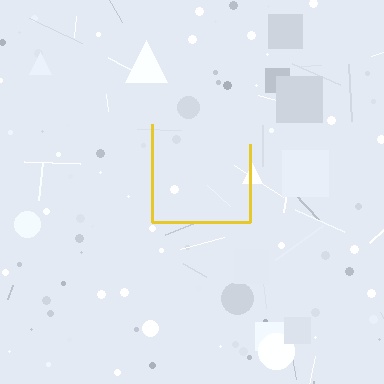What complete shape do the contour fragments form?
The contour fragments form a square.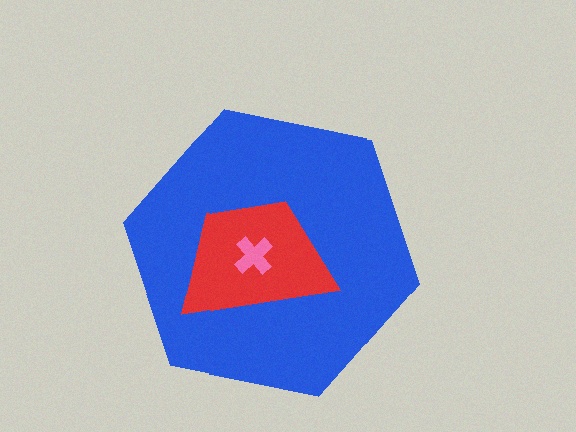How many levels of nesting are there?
3.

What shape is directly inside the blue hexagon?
The red trapezoid.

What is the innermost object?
The pink cross.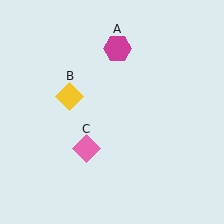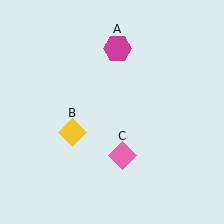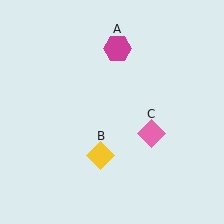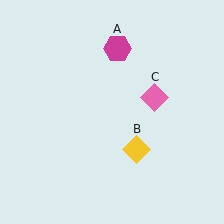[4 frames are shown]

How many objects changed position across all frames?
2 objects changed position: yellow diamond (object B), pink diamond (object C).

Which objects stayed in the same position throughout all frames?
Magenta hexagon (object A) remained stationary.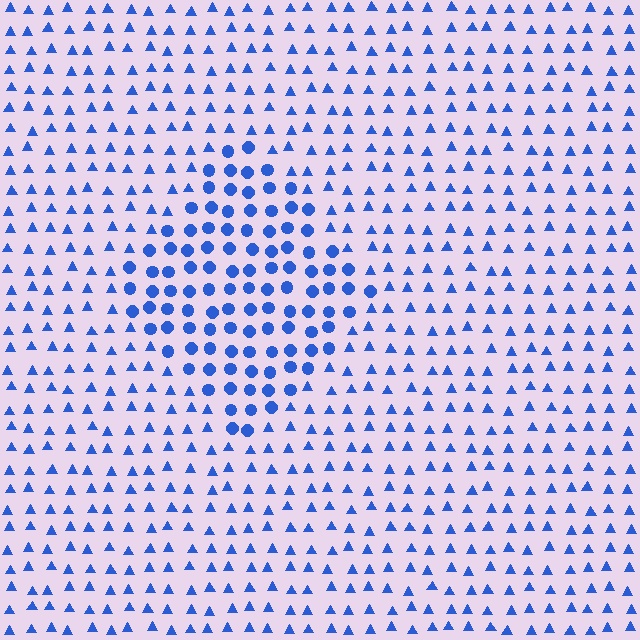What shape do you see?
I see a diamond.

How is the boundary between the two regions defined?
The boundary is defined by a change in element shape: circles inside vs. triangles outside. All elements share the same color and spacing.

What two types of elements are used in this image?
The image uses circles inside the diamond region and triangles outside it.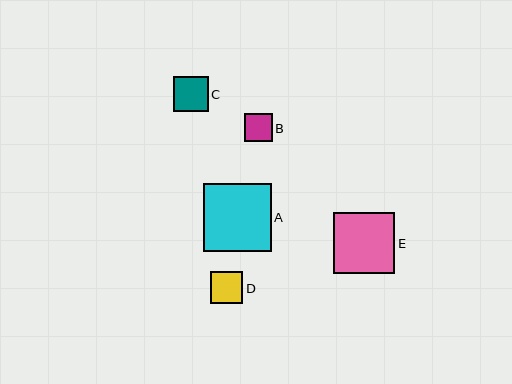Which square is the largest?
Square A is the largest with a size of approximately 68 pixels.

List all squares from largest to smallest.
From largest to smallest: A, E, C, D, B.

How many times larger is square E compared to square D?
Square E is approximately 1.9 times the size of square D.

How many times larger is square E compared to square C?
Square E is approximately 1.8 times the size of square C.